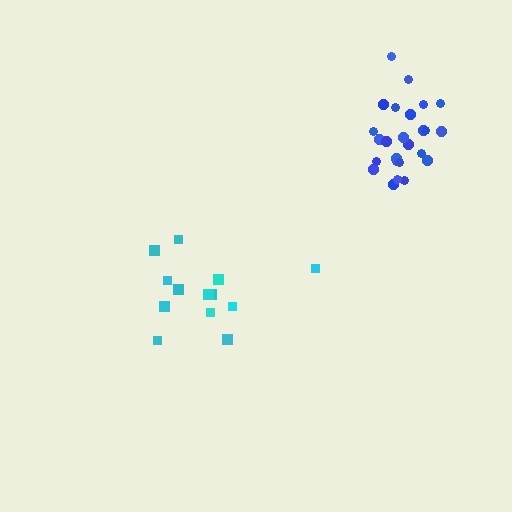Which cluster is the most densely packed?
Blue.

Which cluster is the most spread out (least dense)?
Cyan.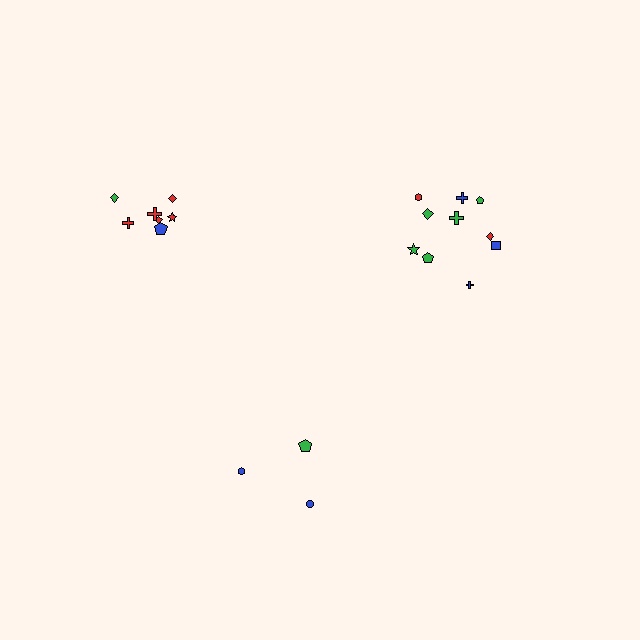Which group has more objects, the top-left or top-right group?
The top-right group.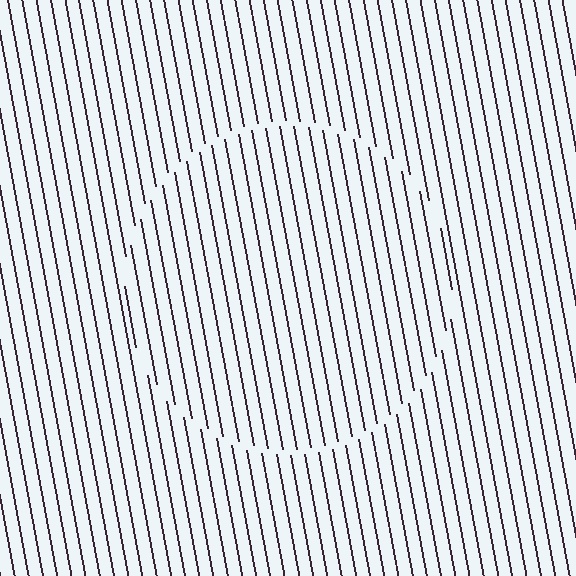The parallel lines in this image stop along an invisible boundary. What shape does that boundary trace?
An illusory circle. The interior of the shape contains the same grating, shifted by half a period — the contour is defined by the phase discontinuity where line-ends from the inner and outer gratings abut.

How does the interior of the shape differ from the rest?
The interior of the shape contains the same grating, shifted by half a period — the contour is defined by the phase discontinuity where line-ends from the inner and outer gratings abut.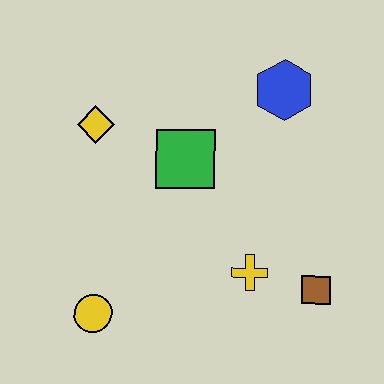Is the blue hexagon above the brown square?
Yes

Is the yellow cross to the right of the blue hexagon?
No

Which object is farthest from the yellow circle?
The blue hexagon is farthest from the yellow circle.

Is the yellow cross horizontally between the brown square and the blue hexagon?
No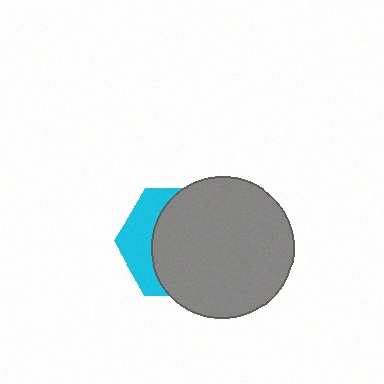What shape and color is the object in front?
The object in front is a gray circle.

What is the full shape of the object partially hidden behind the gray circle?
The partially hidden object is a cyan hexagon.